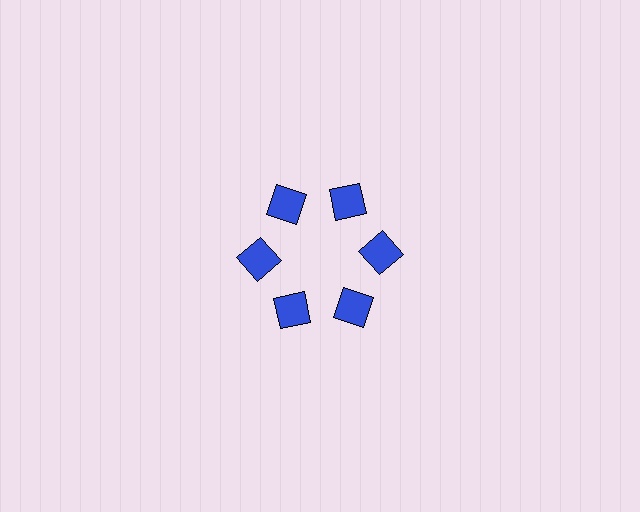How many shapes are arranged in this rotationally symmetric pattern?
There are 6 shapes, arranged in 6 groups of 1.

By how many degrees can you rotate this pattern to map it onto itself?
The pattern maps onto itself every 60 degrees of rotation.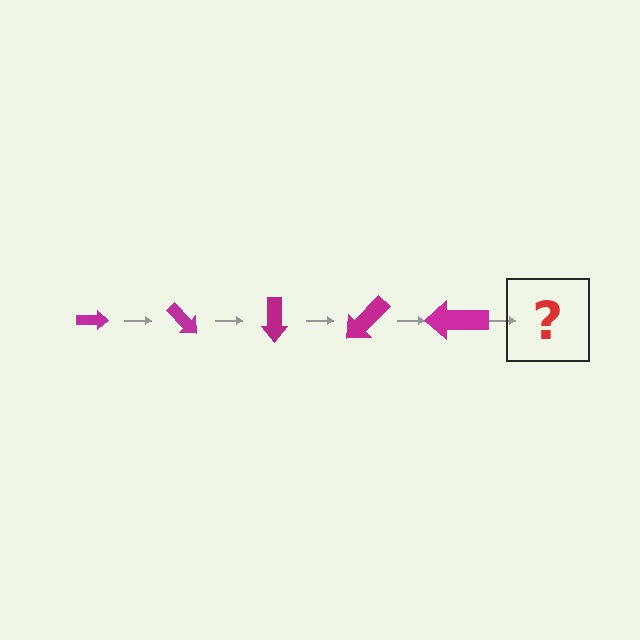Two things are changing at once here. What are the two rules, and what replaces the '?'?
The two rules are that the arrow grows larger each step and it rotates 45 degrees each step. The '?' should be an arrow, larger than the previous one and rotated 225 degrees from the start.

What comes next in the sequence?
The next element should be an arrow, larger than the previous one and rotated 225 degrees from the start.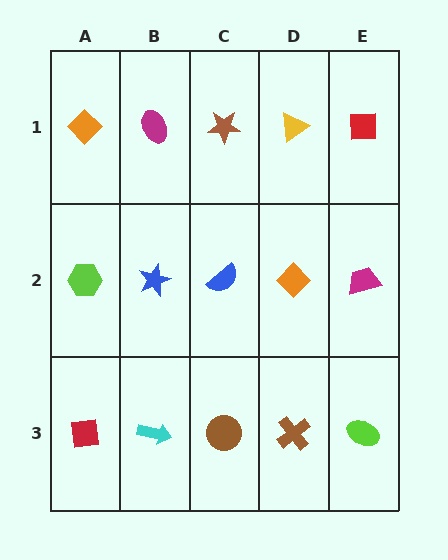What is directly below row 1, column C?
A blue semicircle.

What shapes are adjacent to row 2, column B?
A magenta ellipse (row 1, column B), a cyan arrow (row 3, column B), a lime hexagon (row 2, column A), a blue semicircle (row 2, column C).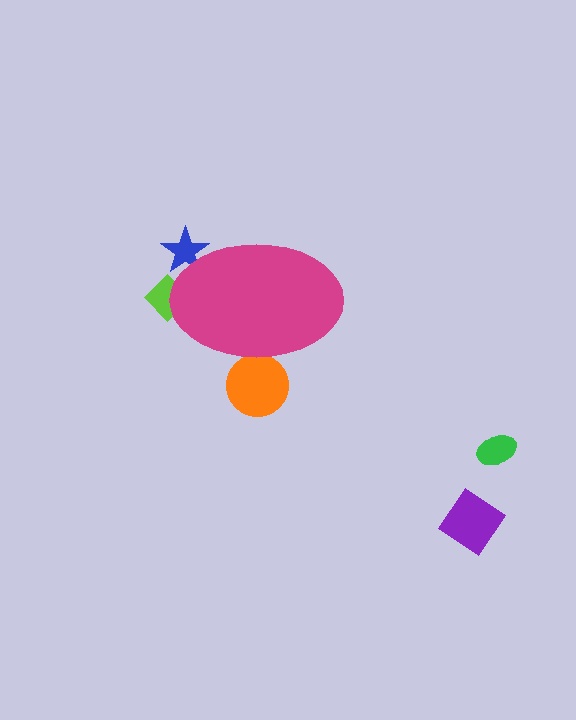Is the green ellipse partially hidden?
No, the green ellipse is fully visible.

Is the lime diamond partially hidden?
Yes, the lime diamond is partially hidden behind the magenta ellipse.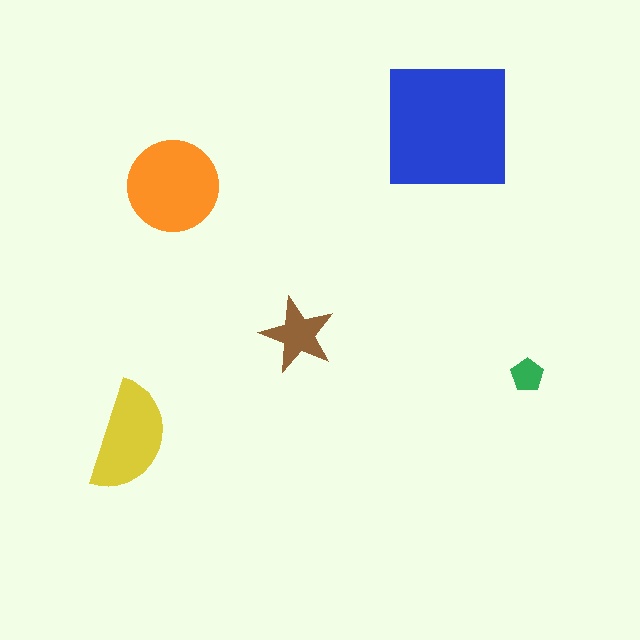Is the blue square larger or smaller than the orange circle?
Larger.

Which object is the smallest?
The green pentagon.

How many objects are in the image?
There are 5 objects in the image.